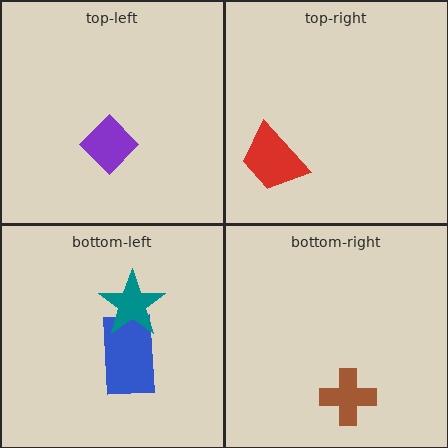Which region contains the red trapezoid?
The top-right region.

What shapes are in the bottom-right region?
The brown cross.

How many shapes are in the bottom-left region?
2.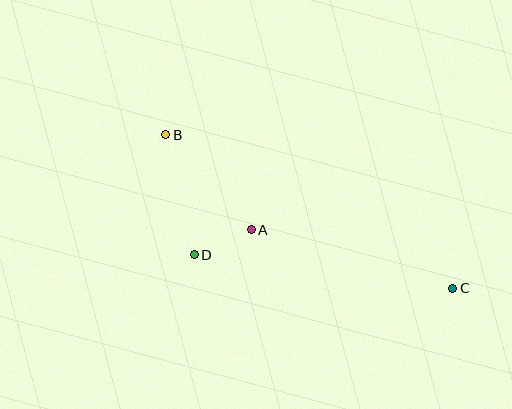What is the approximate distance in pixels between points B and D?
The distance between B and D is approximately 123 pixels.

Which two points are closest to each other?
Points A and D are closest to each other.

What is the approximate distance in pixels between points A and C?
The distance between A and C is approximately 210 pixels.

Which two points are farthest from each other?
Points B and C are farthest from each other.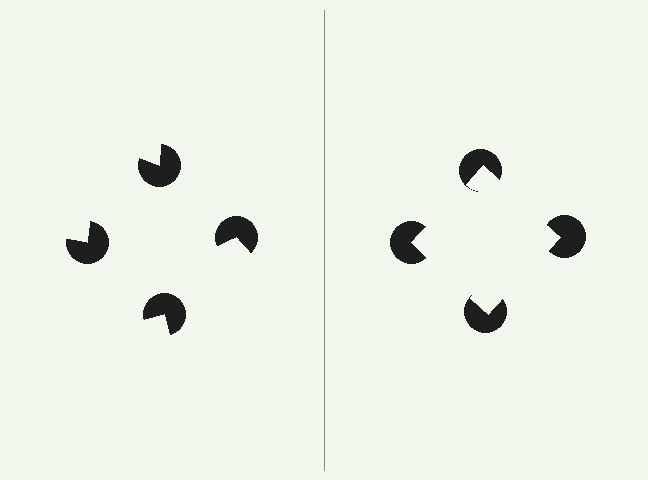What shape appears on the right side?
An illusory square.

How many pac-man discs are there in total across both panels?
8 — 4 on each side.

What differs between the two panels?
The pac-man discs are positioned identically on both sides; only the wedge orientations differ. On the right they align to a square; on the left they are misaligned.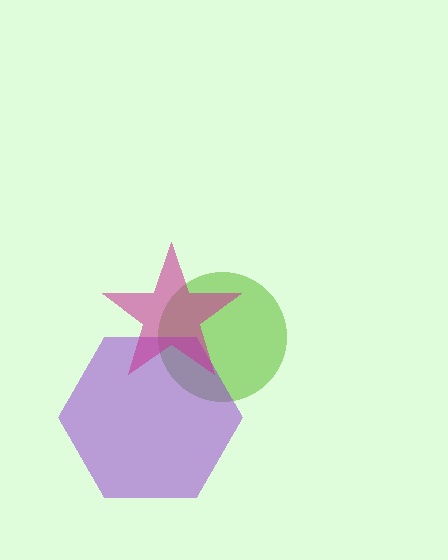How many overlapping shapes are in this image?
There are 3 overlapping shapes in the image.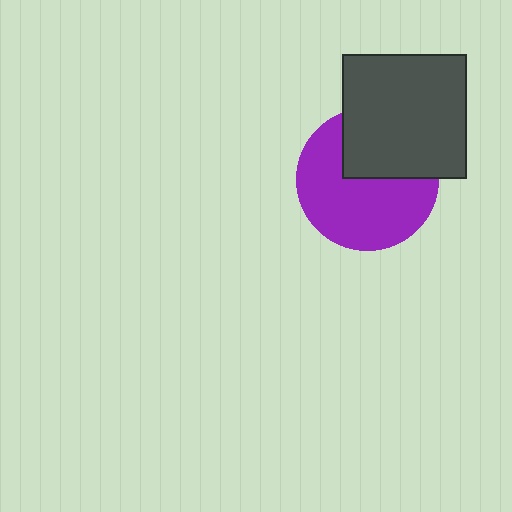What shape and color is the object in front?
The object in front is a dark gray square.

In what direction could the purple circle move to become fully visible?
The purple circle could move down. That would shift it out from behind the dark gray square entirely.